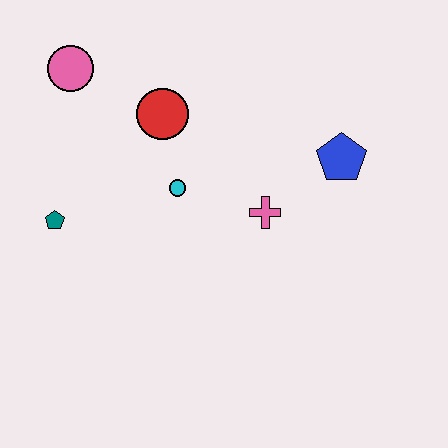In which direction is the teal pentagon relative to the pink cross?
The teal pentagon is to the left of the pink cross.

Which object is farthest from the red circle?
The blue pentagon is farthest from the red circle.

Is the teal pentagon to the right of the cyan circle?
No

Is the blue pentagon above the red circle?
No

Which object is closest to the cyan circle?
The red circle is closest to the cyan circle.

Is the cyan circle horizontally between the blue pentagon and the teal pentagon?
Yes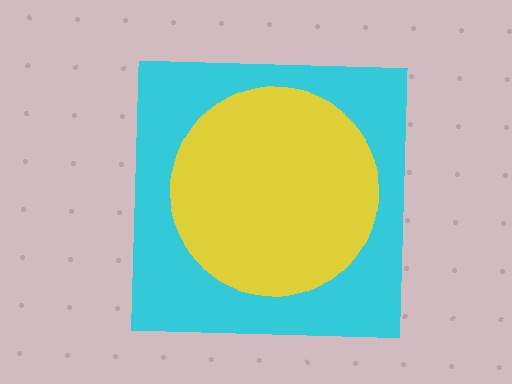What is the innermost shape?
The yellow circle.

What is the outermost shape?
The cyan square.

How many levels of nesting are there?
2.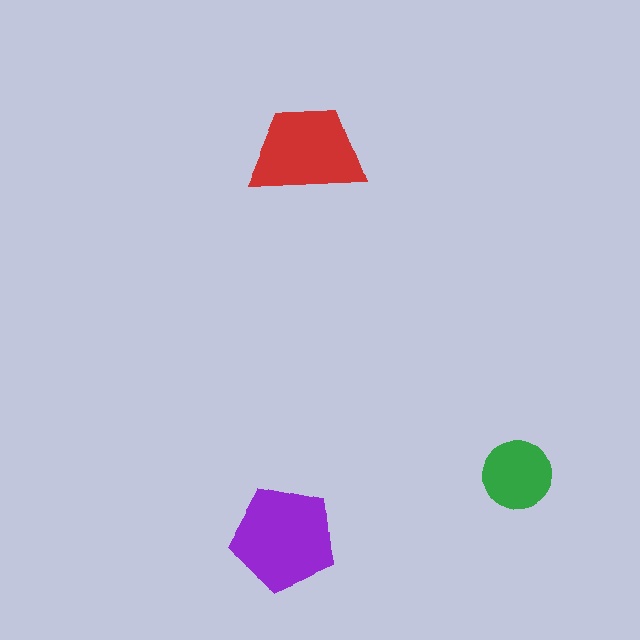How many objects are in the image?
There are 3 objects in the image.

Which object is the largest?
The purple pentagon.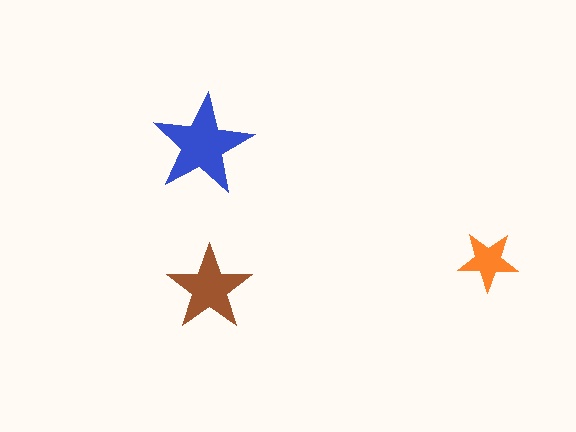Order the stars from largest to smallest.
the blue one, the brown one, the orange one.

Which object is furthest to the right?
The orange star is rightmost.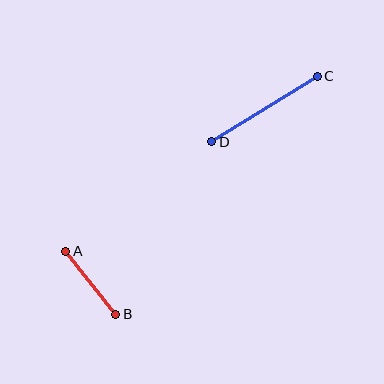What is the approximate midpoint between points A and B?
The midpoint is at approximately (91, 283) pixels.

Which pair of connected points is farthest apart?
Points C and D are farthest apart.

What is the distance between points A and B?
The distance is approximately 81 pixels.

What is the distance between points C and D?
The distance is approximately 124 pixels.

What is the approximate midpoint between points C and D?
The midpoint is at approximately (265, 109) pixels.